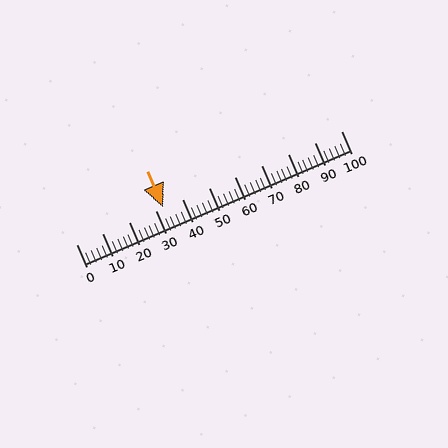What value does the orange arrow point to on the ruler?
The orange arrow points to approximately 33.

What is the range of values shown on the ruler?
The ruler shows values from 0 to 100.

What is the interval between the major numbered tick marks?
The major tick marks are spaced 10 units apart.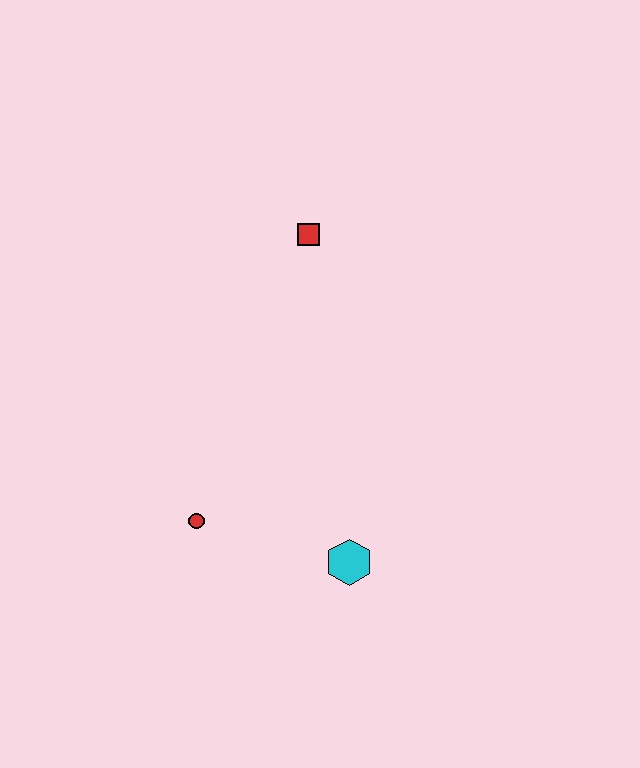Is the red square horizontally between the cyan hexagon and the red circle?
Yes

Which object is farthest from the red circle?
The red square is farthest from the red circle.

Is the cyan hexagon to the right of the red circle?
Yes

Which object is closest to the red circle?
The cyan hexagon is closest to the red circle.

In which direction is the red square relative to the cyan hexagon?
The red square is above the cyan hexagon.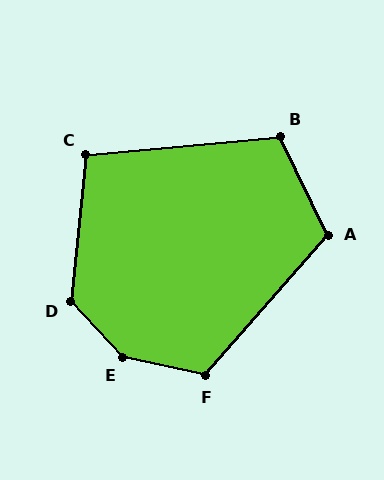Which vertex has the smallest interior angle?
C, at approximately 101 degrees.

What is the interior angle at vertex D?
Approximately 131 degrees (obtuse).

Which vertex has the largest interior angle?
E, at approximately 146 degrees.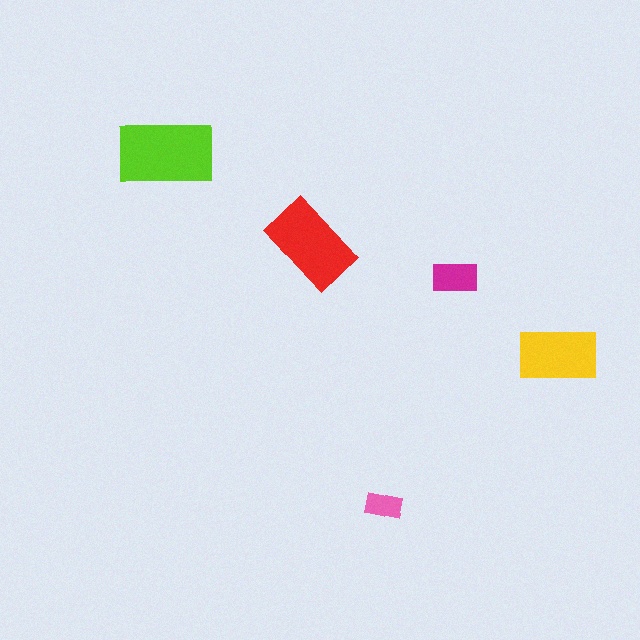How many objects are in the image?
There are 5 objects in the image.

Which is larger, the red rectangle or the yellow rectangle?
The red one.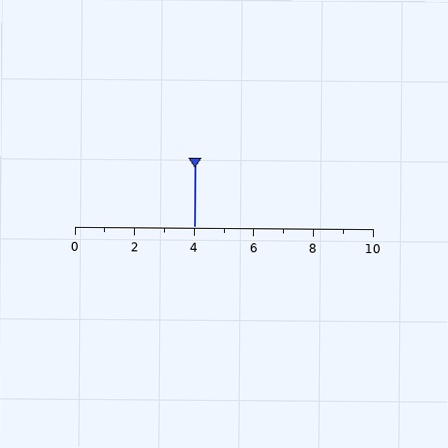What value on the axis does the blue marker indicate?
The marker indicates approximately 4.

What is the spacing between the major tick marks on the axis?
The major ticks are spaced 2 apart.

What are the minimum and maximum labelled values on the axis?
The axis runs from 0 to 10.